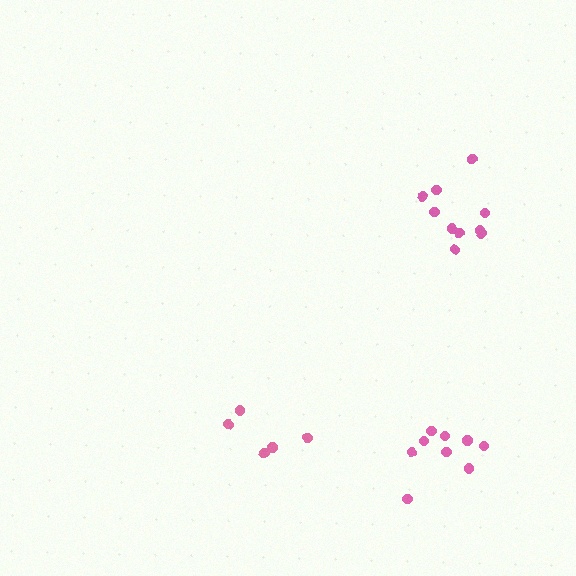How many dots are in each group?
Group 1: 10 dots, Group 2: 5 dots, Group 3: 9 dots (24 total).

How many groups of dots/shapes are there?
There are 3 groups.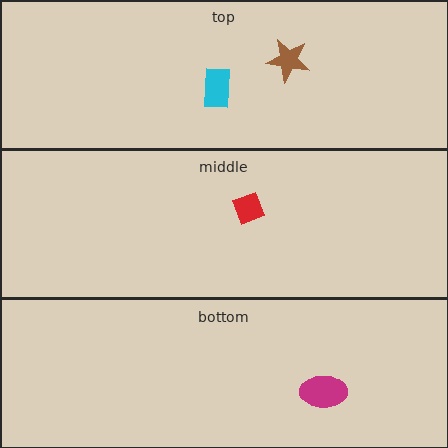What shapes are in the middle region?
The red diamond.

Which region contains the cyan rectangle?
The top region.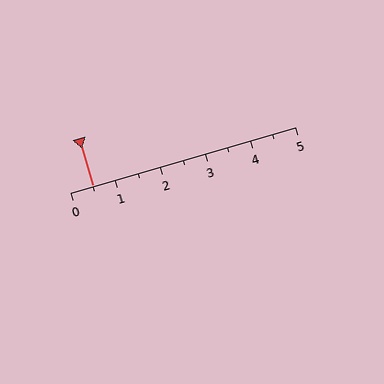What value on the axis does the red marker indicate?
The marker indicates approximately 0.5.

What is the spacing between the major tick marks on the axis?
The major ticks are spaced 1 apart.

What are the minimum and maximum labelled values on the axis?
The axis runs from 0 to 5.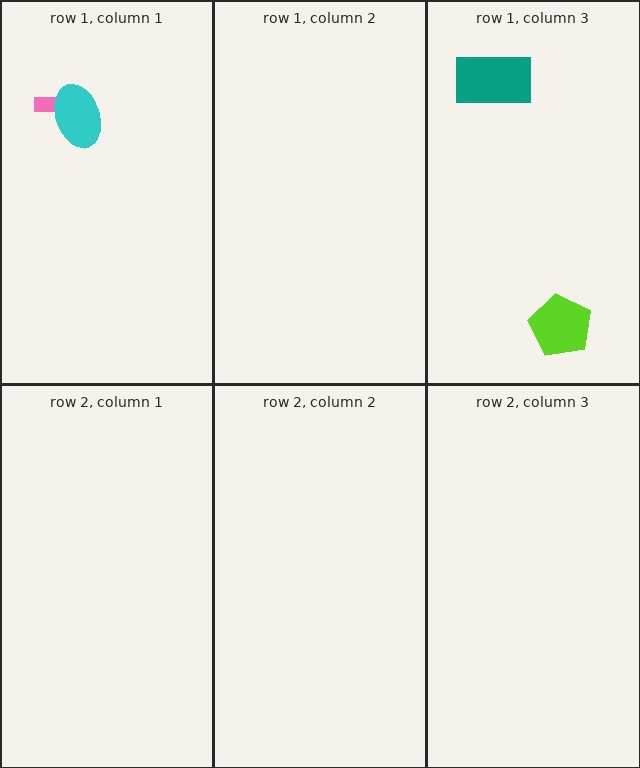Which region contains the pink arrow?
The row 1, column 1 region.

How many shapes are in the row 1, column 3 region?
2.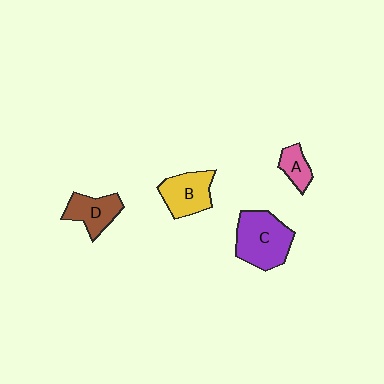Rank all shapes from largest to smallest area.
From largest to smallest: C (purple), B (yellow), D (brown), A (pink).